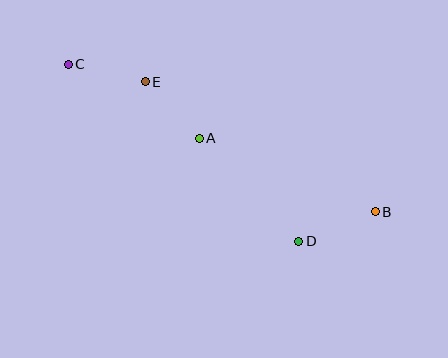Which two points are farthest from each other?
Points B and C are farthest from each other.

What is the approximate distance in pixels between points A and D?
The distance between A and D is approximately 143 pixels.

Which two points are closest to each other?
Points A and E are closest to each other.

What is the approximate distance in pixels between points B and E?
The distance between B and E is approximately 265 pixels.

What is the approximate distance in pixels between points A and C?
The distance between A and C is approximately 151 pixels.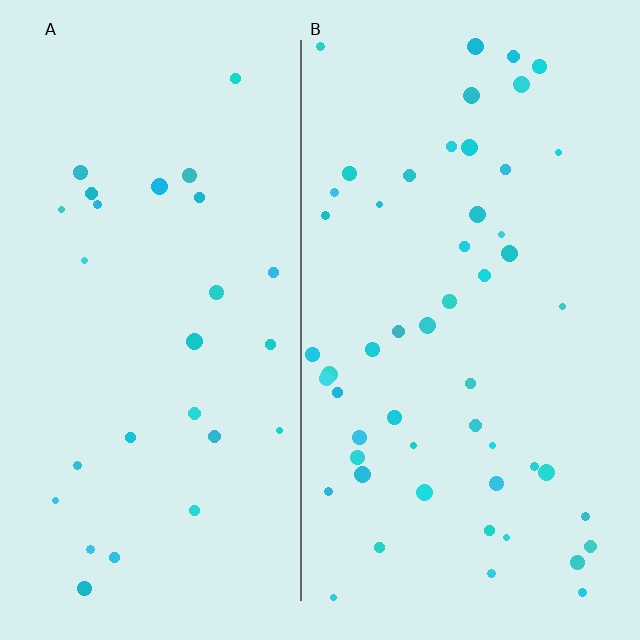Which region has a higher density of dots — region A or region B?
B (the right).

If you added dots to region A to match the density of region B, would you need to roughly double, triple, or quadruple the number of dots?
Approximately double.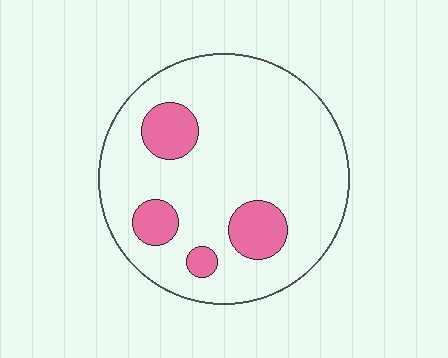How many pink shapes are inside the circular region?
4.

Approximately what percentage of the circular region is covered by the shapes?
Approximately 15%.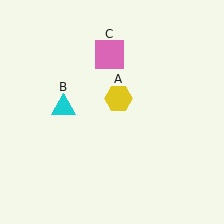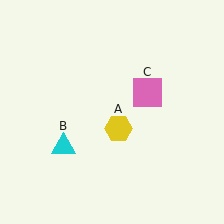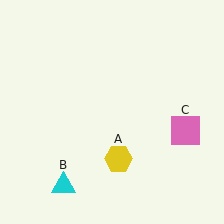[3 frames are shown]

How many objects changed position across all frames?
3 objects changed position: yellow hexagon (object A), cyan triangle (object B), pink square (object C).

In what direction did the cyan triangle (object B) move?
The cyan triangle (object B) moved down.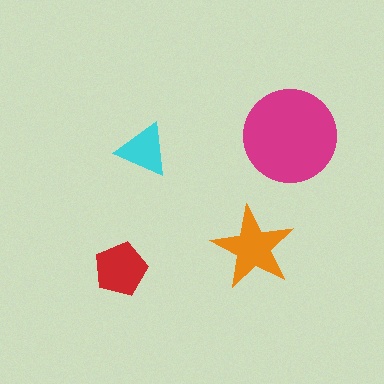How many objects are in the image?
There are 4 objects in the image.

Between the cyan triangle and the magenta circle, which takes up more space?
The magenta circle.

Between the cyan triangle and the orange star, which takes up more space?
The orange star.